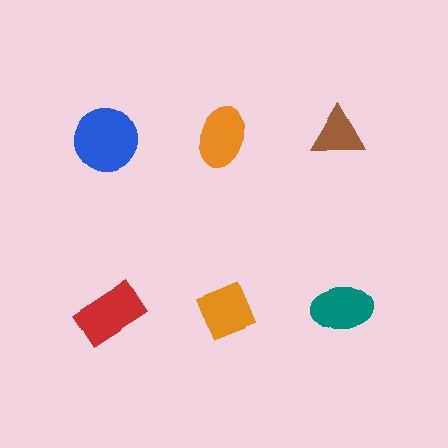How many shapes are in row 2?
3 shapes.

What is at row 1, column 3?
A brown triangle.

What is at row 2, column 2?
An orange diamond.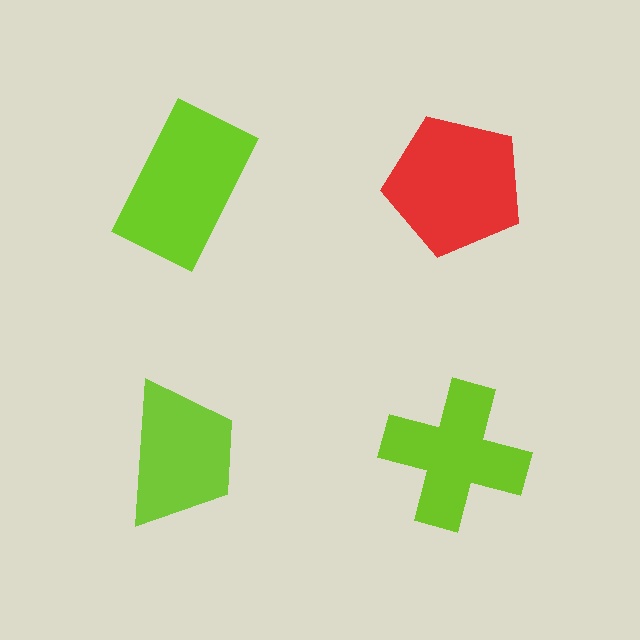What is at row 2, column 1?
A lime trapezoid.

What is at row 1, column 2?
A red pentagon.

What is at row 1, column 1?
A lime rectangle.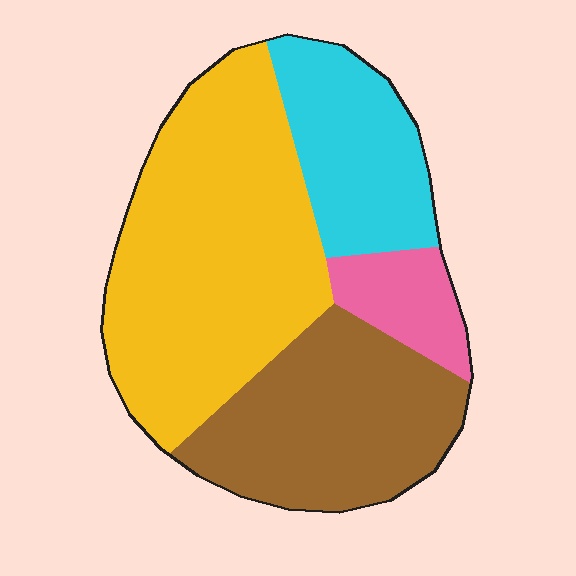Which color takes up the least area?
Pink, at roughly 10%.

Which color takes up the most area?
Yellow, at roughly 45%.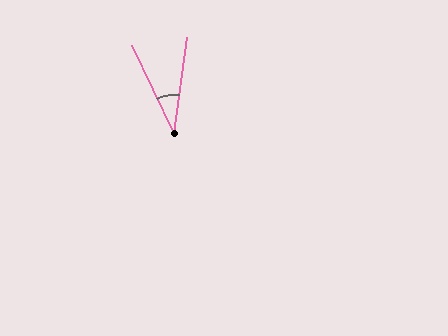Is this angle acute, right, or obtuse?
It is acute.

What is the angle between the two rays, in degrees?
Approximately 33 degrees.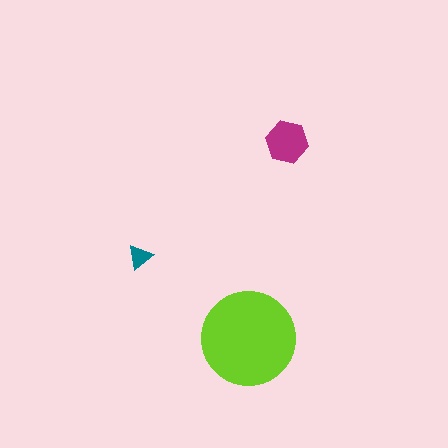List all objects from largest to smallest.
The lime circle, the magenta hexagon, the teal triangle.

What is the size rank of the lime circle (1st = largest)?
1st.